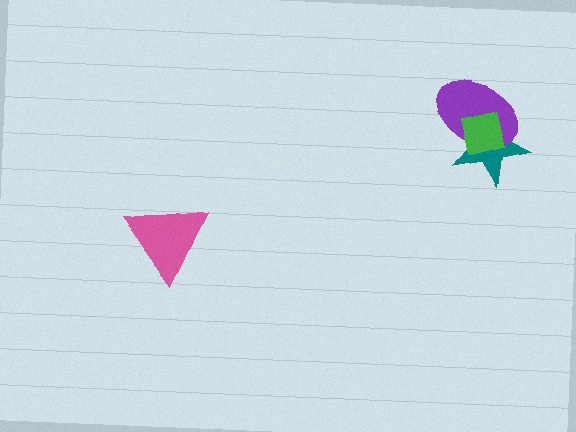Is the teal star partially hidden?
Yes, it is partially covered by another shape.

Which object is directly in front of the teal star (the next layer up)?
The purple ellipse is directly in front of the teal star.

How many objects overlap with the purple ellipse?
2 objects overlap with the purple ellipse.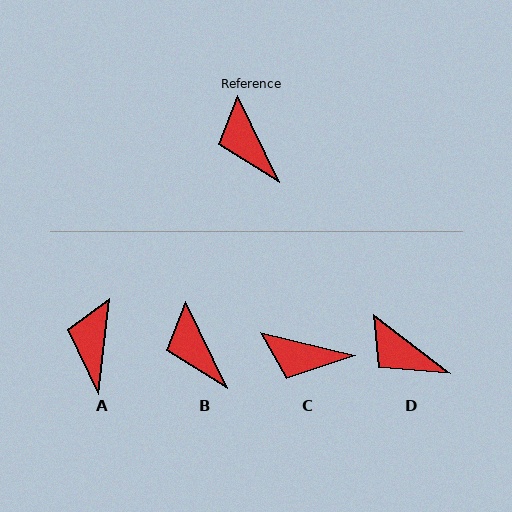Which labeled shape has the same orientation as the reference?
B.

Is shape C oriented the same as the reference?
No, it is off by about 51 degrees.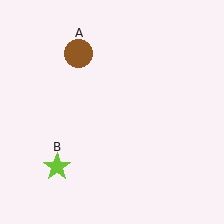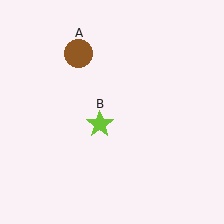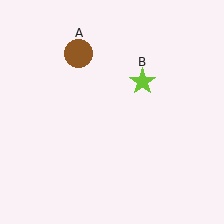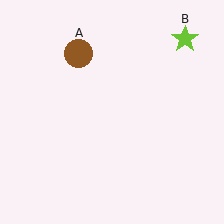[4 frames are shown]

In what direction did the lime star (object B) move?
The lime star (object B) moved up and to the right.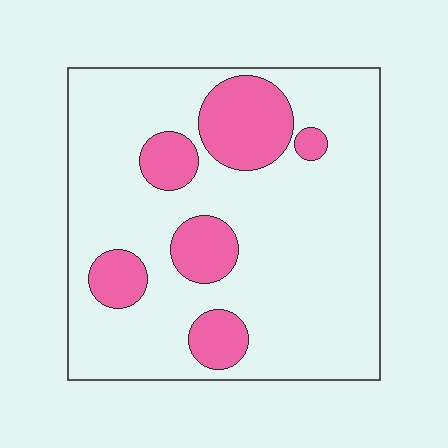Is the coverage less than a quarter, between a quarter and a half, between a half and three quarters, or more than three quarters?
Less than a quarter.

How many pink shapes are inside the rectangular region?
6.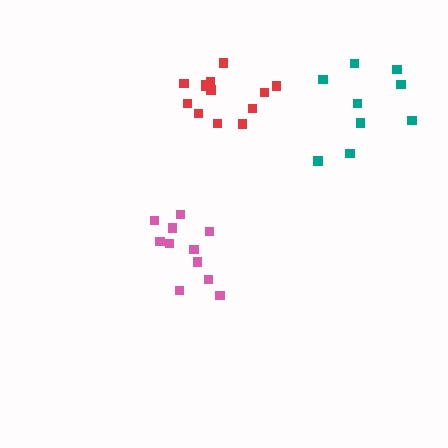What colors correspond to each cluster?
The clusters are colored: red, pink, teal.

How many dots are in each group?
Group 1: 13 dots, Group 2: 11 dots, Group 3: 9 dots (33 total).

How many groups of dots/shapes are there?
There are 3 groups.